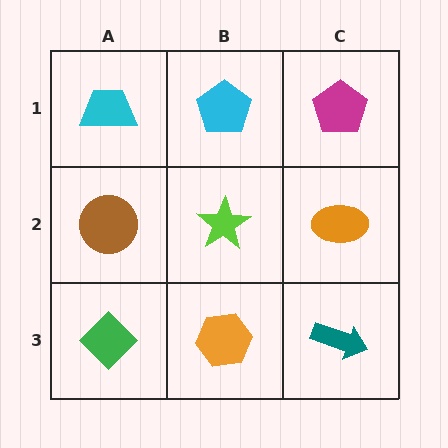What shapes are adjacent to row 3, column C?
An orange ellipse (row 2, column C), an orange hexagon (row 3, column B).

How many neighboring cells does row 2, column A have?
3.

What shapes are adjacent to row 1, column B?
A lime star (row 2, column B), a cyan trapezoid (row 1, column A), a magenta pentagon (row 1, column C).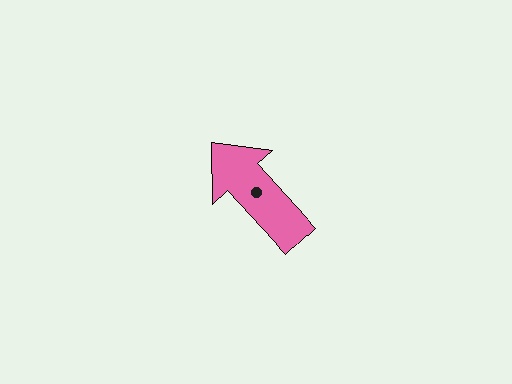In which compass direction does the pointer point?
Northwest.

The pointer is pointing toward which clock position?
Roughly 11 o'clock.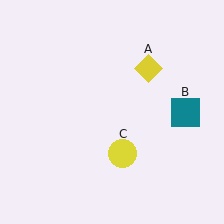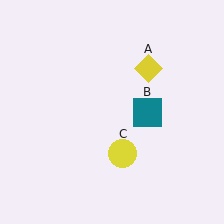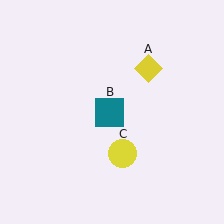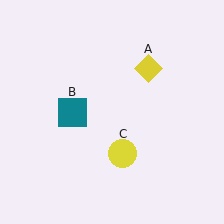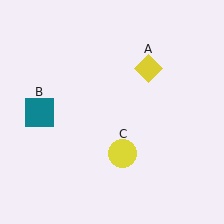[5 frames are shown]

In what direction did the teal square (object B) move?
The teal square (object B) moved left.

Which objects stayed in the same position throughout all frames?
Yellow diamond (object A) and yellow circle (object C) remained stationary.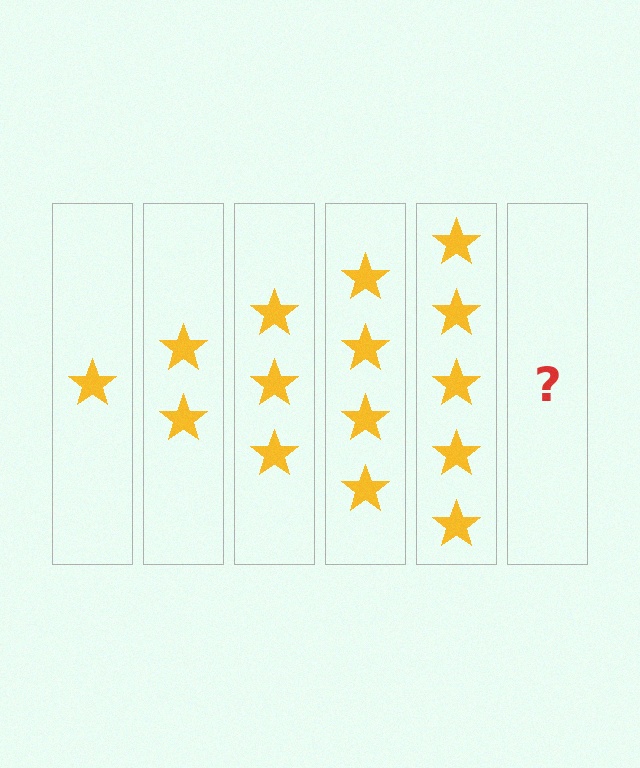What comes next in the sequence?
The next element should be 6 stars.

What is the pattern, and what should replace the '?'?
The pattern is that each step adds one more star. The '?' should be 6 stars.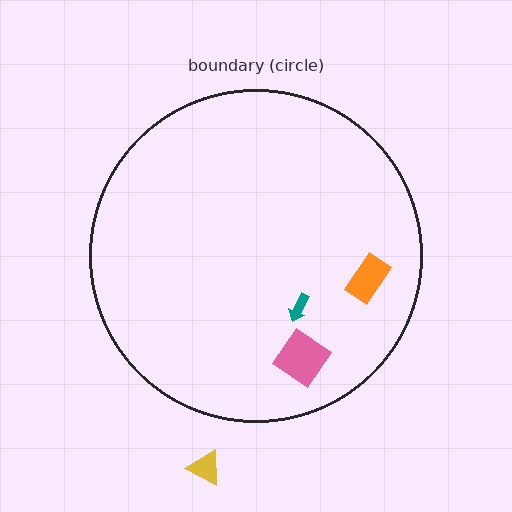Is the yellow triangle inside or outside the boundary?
Outside.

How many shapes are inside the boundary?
3 inside, 1 outside.